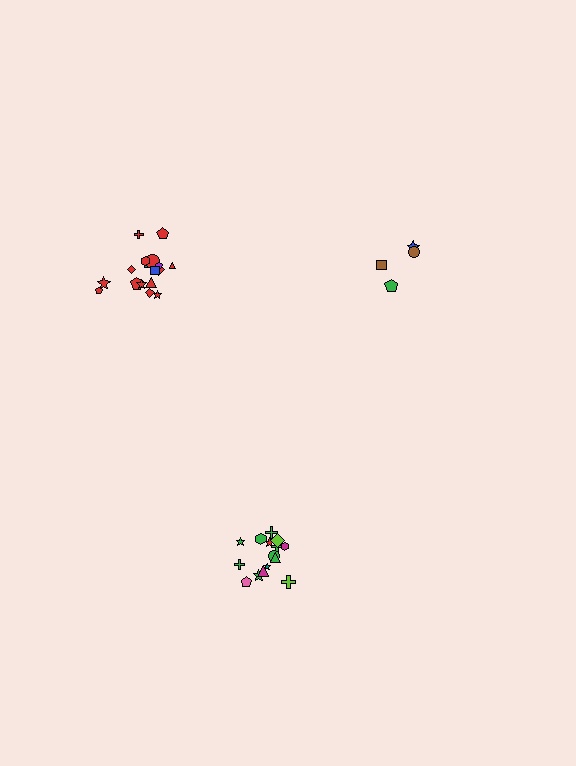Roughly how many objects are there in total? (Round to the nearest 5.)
Roughly 35 objects in total.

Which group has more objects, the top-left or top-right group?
The top-left group.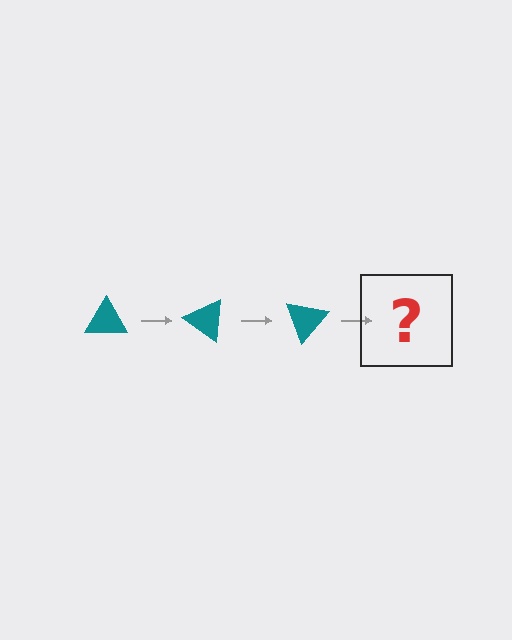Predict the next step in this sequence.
The next step is a teal triangle rotated 105 degrees.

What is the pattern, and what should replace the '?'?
The pattern is that the triangle rotates 35 degrees each step. The '?' should be a teal triangle rotated 105 degrees.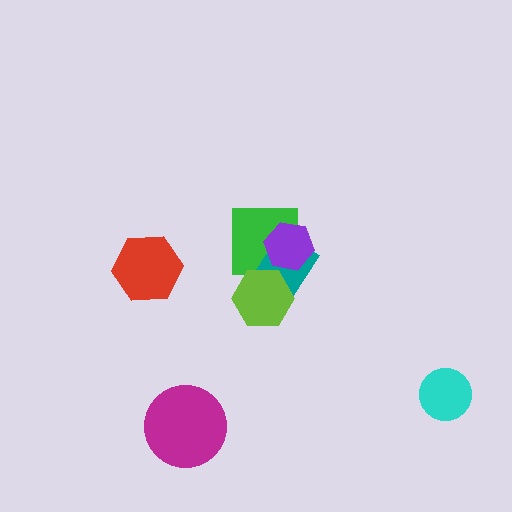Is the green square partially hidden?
Yes, it is partially covered by another shape.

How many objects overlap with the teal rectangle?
3 objects overlap with the teal rectangle.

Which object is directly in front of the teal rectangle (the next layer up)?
The purple hexagon is directly in front of the teal rectangle.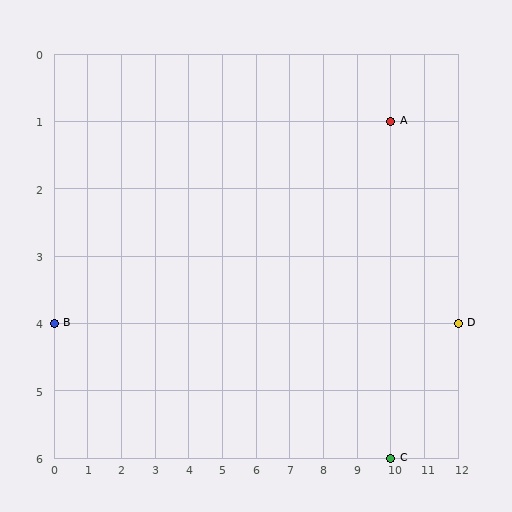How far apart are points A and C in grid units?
Points A and C are 5 rows apart.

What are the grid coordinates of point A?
Point A is at grid coordinates (10, 1).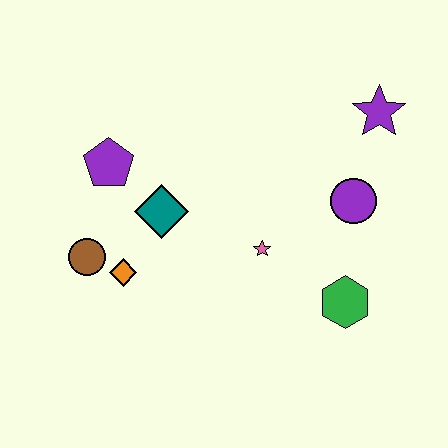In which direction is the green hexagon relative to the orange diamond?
The green hexagon is to the right of the orange diamond.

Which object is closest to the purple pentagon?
The teal diamond is closest to the purple pentagon.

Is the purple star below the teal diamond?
No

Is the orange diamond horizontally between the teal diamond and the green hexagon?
No